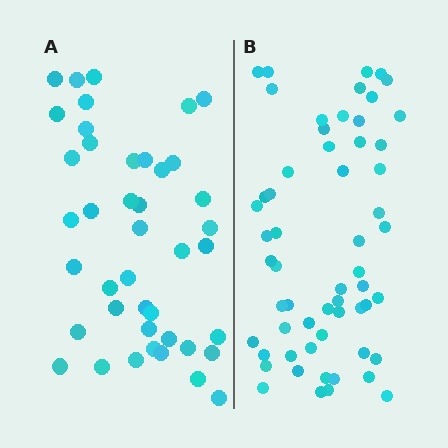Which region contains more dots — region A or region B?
Region B (the right region) has more dots.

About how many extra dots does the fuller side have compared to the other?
Region B has approximately 15 more dots than region A.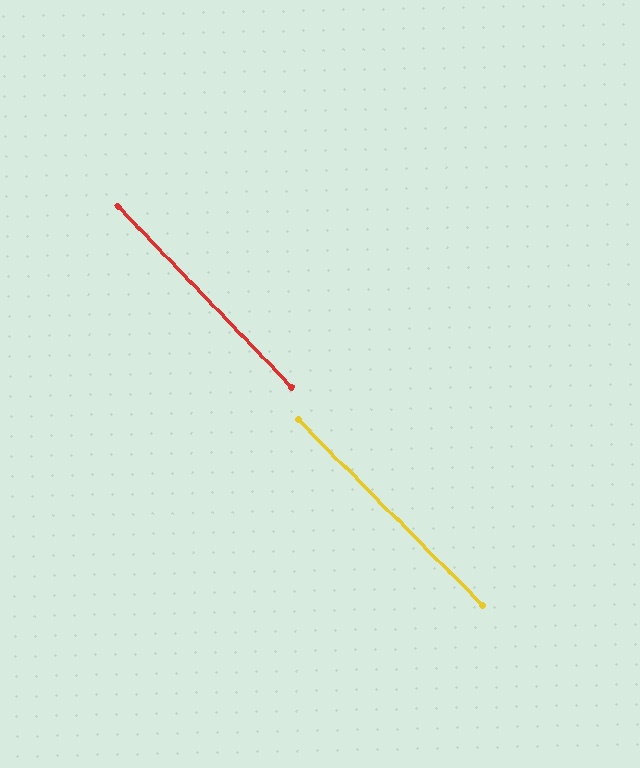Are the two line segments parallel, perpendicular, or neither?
Parallel — their directions differ by only 1.0°.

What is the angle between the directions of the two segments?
Approximately 1 degree.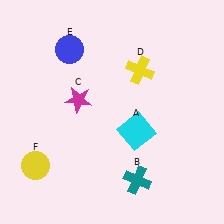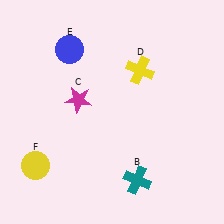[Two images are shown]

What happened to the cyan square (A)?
The cyan square (A) was removed in Image 2. It was in the bottom-right area of Image 1.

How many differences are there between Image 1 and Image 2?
There is 1 difference between the two images.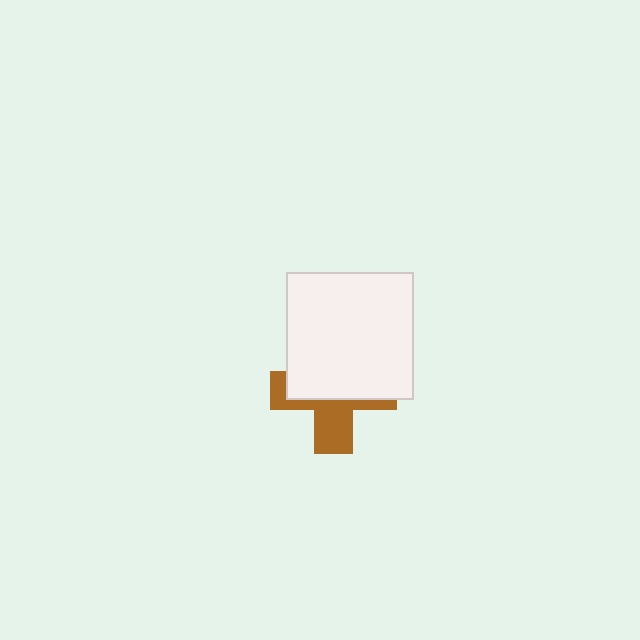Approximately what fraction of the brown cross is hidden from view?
Roughly 58% of the brown cross is hidden behind the white square.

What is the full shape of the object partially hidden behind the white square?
The partially hidden object is a brown cross.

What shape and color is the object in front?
The object in front is a white square.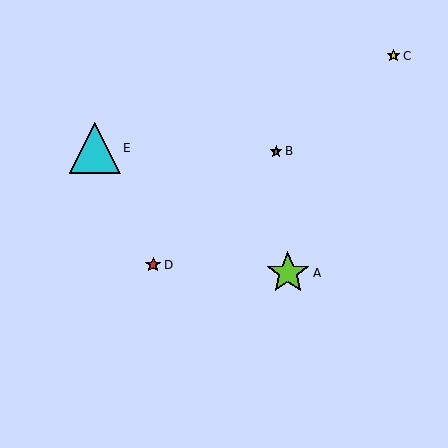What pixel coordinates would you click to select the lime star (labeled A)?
Click at (288, 273) to select the lime star A.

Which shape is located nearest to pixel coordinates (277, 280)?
The lime star (labeled A) at (288, 273) is nearest to that location.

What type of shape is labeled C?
Shape C is a yellow star.